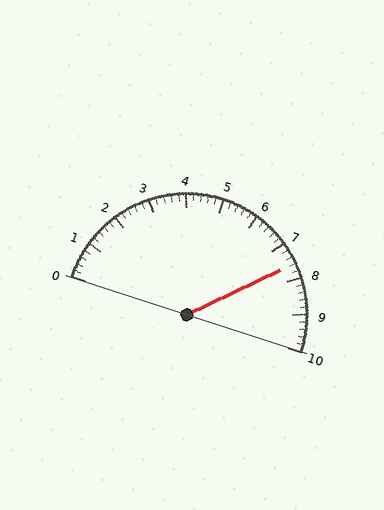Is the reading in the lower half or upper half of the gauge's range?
The reading is in the upper half of the range (0 to 10).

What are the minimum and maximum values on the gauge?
The gauge ranges from 0 to 10.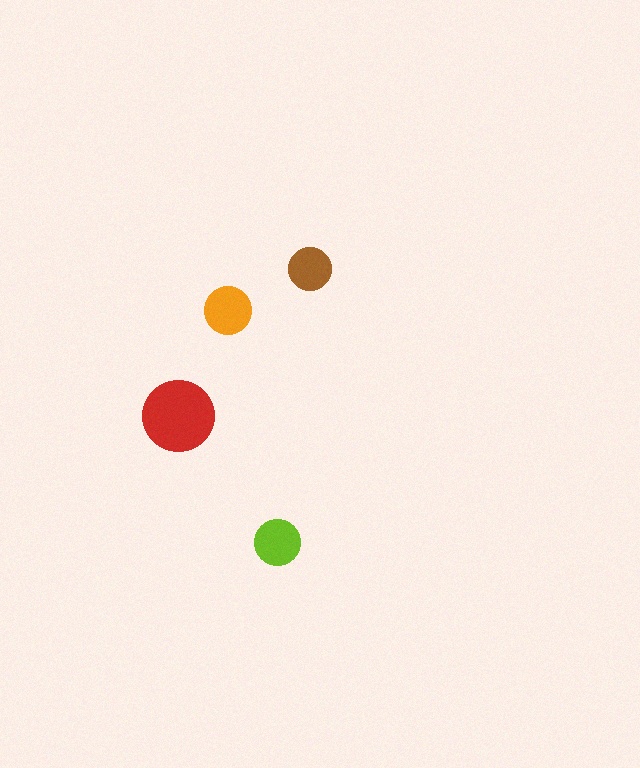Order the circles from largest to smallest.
the red one, the orange one, the lime one, the brown one.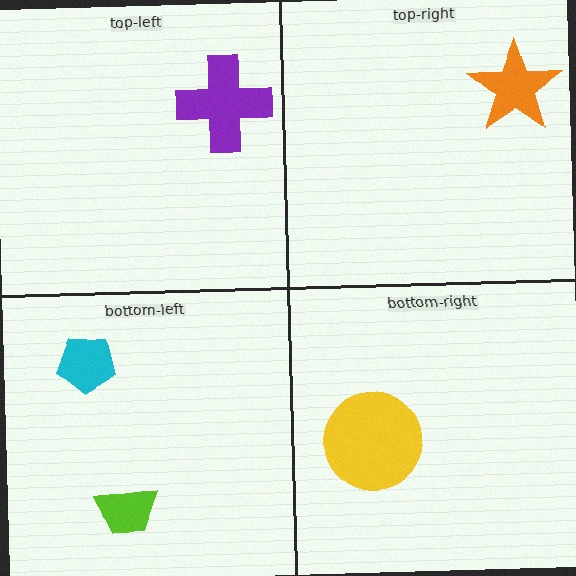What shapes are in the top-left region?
The purple cross.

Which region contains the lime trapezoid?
The bottom-left region.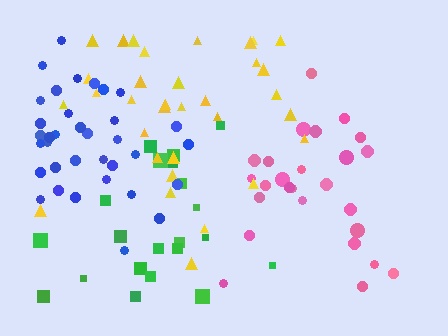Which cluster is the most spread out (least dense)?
Green.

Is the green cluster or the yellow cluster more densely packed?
Yellow.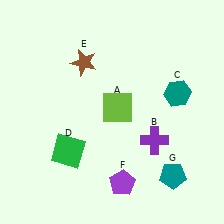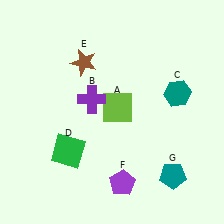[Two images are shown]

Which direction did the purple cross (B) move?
The purple cross (B) moved left.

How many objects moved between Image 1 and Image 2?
1 object moved between the two images.